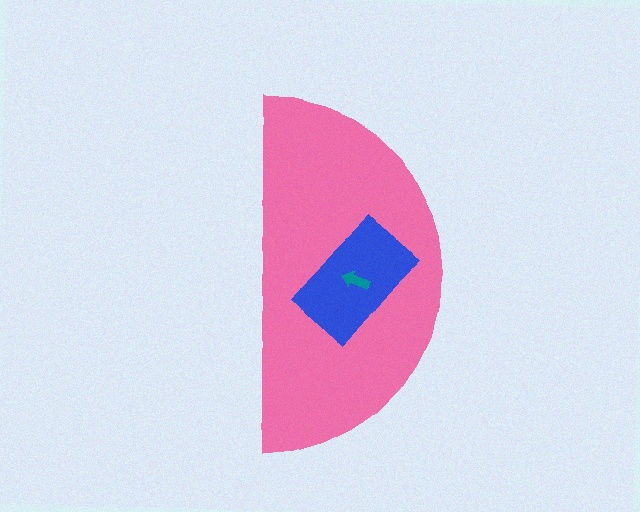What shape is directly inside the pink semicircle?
The blue rectangle.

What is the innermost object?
The teal arrow.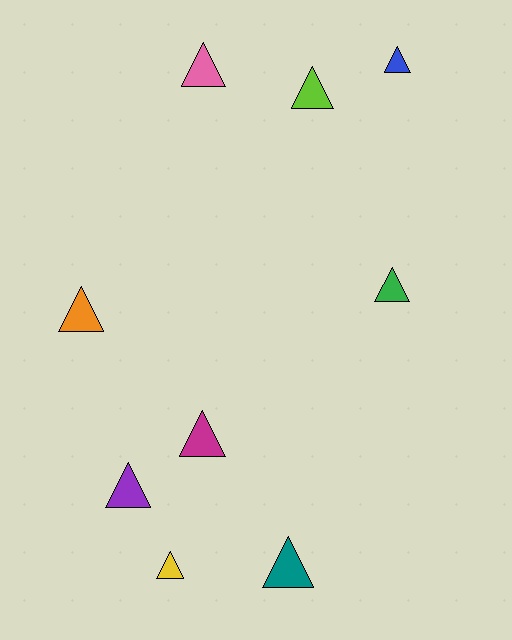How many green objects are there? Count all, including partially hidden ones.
There is 1 green object.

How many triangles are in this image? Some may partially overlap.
There are 9 triangles.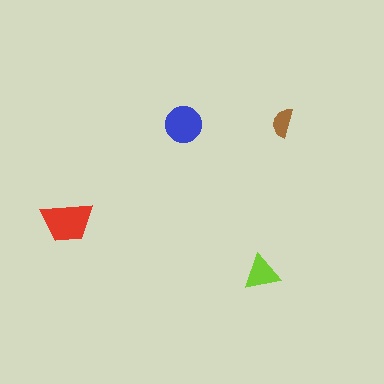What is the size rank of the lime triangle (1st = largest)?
3rd.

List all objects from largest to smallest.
The red trapezoid, the blue circle, the lime triangle, the brown semicircle.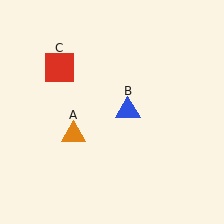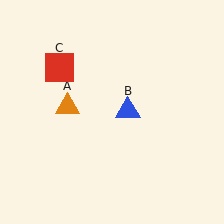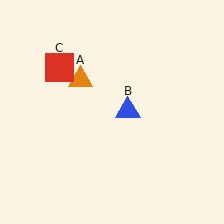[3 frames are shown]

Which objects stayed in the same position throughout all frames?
Blue triangle (object B) and red square (object C) remained stationary.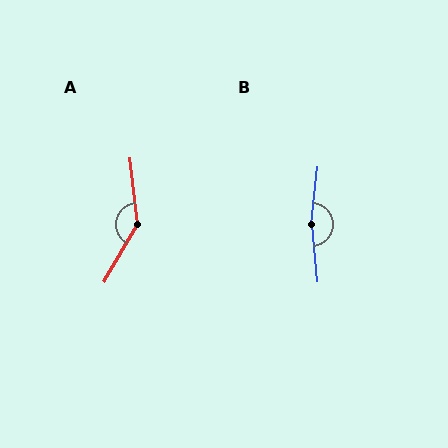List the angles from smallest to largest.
A (143°), B (168°).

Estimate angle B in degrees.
Approximately 168 degrees.